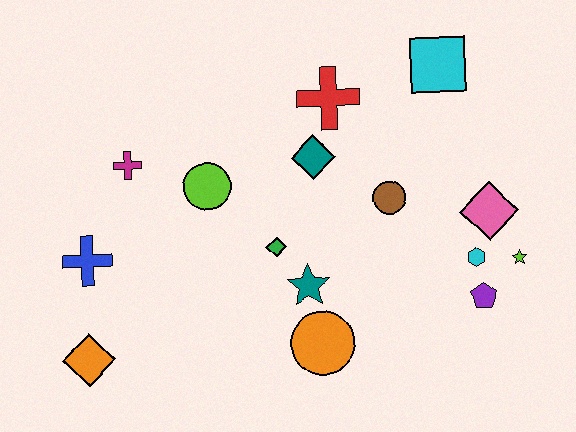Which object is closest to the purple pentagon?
The cyan hexagon is closest to the purple pentagon.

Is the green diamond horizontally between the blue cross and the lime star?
Yes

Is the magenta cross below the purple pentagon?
No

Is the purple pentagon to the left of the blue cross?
No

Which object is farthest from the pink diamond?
The orange diamond is farthest from the pink diamond.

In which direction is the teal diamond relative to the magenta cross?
The teal diamond is to the right of the magenta cross.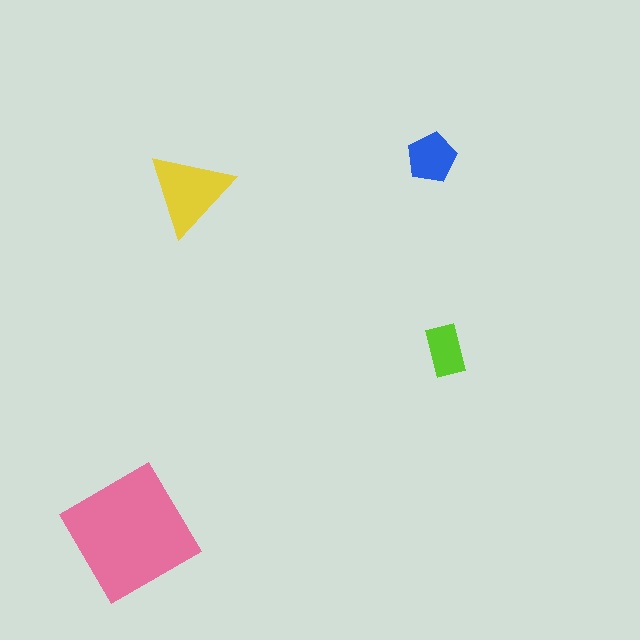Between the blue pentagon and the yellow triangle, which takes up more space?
The yellow triangle.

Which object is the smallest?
The lime rectangle.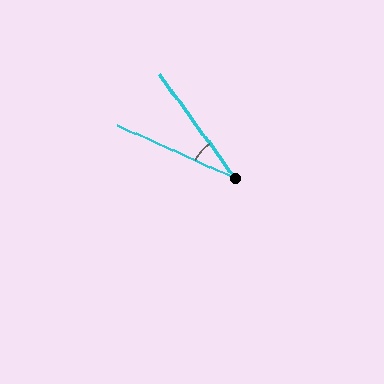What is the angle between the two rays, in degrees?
Approximately 30 degrees.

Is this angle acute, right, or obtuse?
It is acute.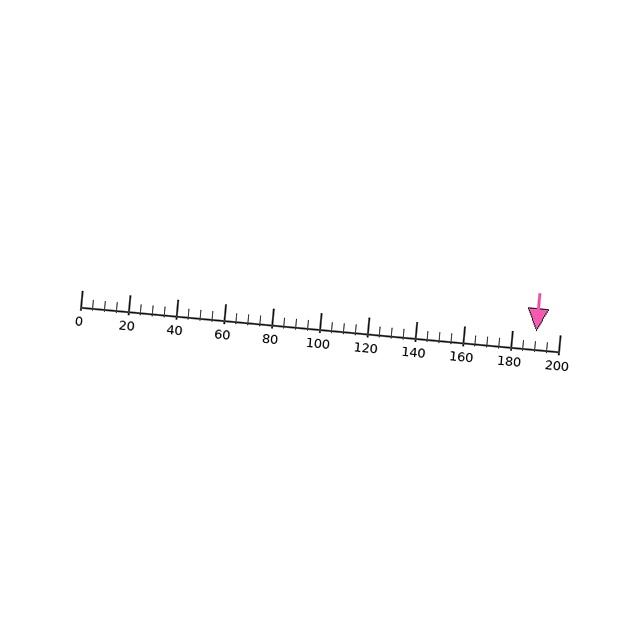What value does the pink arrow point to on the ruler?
The pink arrow points to approximately 190.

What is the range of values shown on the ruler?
The ruler shows values from 0 to 200.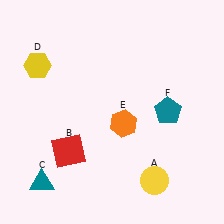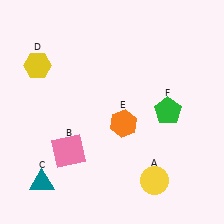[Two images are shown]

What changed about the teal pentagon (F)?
In Image 1, F is teal. In Image 2, it changed to green.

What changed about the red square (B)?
In Image 1, B is red. In Image 2, it changed to pink.